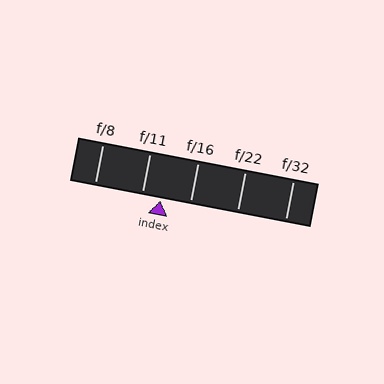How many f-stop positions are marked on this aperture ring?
There are 5 f-stop positions marked.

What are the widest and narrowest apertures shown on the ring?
The widest aperture shown is f/8 and the narrowest is f/32.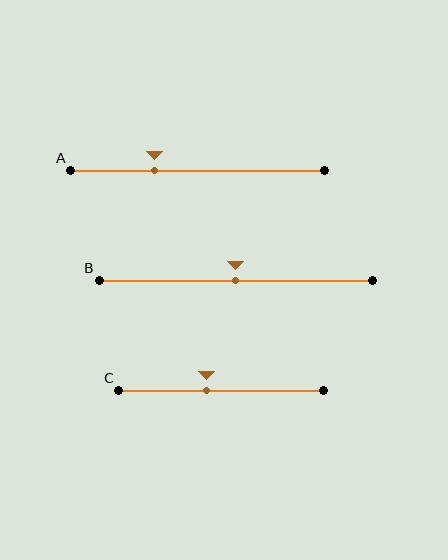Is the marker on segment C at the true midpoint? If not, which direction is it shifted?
No, the marker on segment C is shifted to the left by about 7% of the segment length.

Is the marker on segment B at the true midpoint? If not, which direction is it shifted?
Yes, the marker on segment B is at the true midpoint.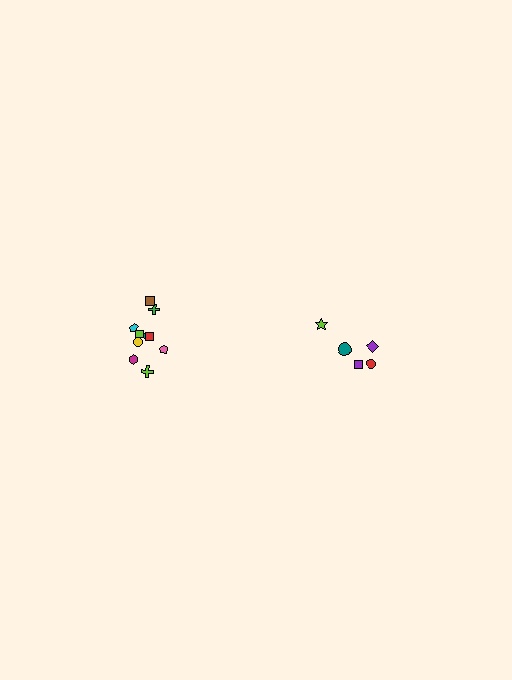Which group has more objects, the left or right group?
The left group.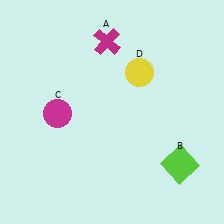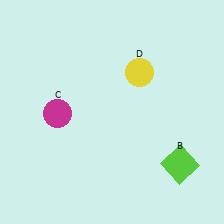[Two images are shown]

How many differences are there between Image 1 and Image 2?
There is 1 difference between the two images.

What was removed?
The magenta cross (A) was removed in Image 2.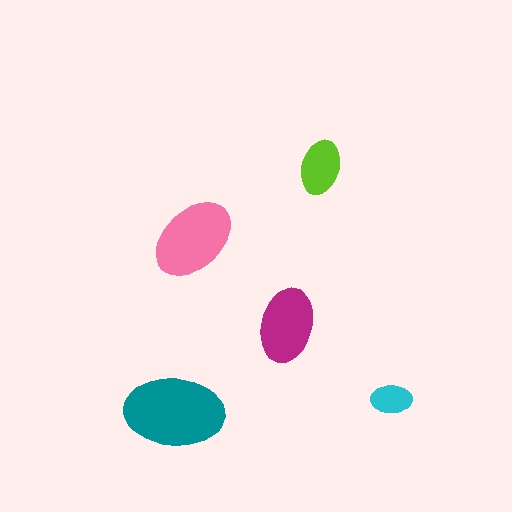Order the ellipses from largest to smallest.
the teal one, the pink one, the magenta one, the lime one, the cyan one.